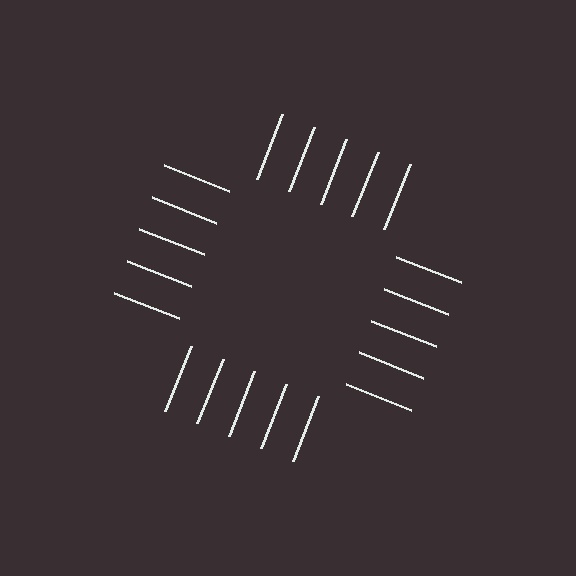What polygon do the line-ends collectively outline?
An illusory square — the line segments terminate on its edges but no continuous stroke is drawn.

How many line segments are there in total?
20 — 5 along each of the 4 edges.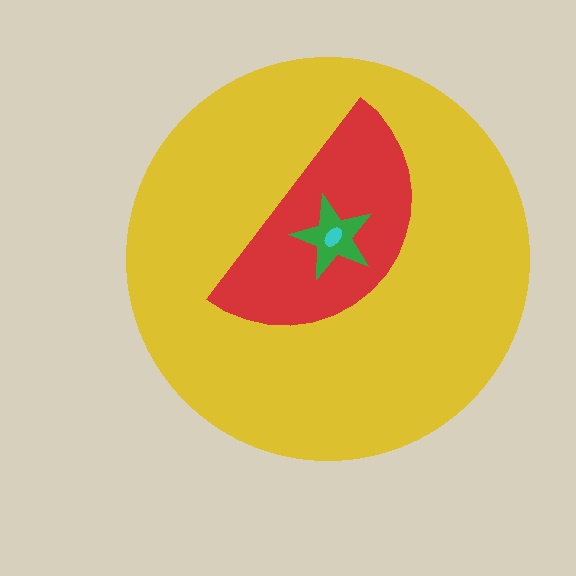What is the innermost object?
The cyan ellipse.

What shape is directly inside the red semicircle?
The green star.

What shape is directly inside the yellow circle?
The red semicircle.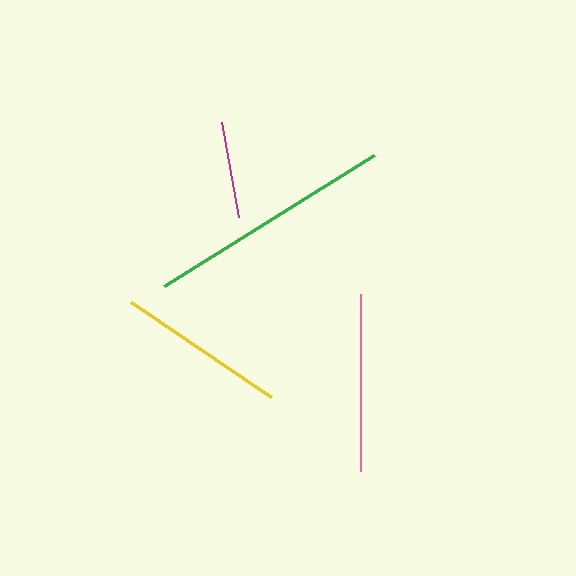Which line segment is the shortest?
The magenta line is the shortest at approximately 97 pixels.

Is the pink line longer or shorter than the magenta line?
The pink line is longer than the magenta line.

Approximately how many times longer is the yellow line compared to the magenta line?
The yellow line is approximately 1.7 times the length of the magenta line.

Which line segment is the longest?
The green line is the longest at approximately 248 pixels.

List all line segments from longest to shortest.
From longest to shortest: green, pink, yellow, magenta.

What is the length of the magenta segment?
The magenta segment is approximately 97 pixels long.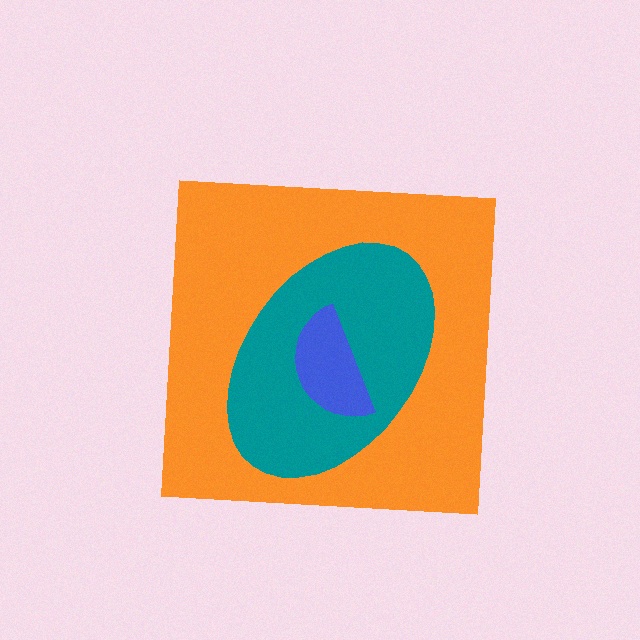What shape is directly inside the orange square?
The teal ellipse.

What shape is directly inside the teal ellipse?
The blue semicircle.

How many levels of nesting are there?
3.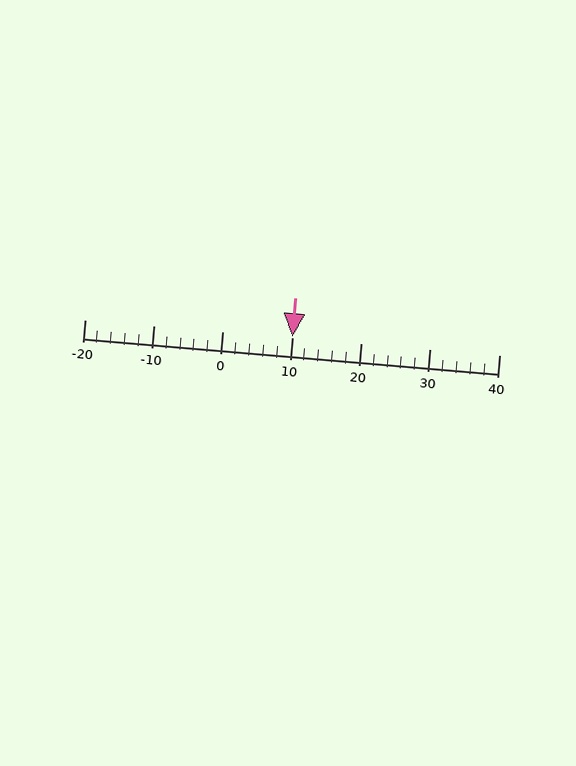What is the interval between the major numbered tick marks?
The major tick marks are spaced 10 units apart.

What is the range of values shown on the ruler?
The ruler shows values from -20 to 40.